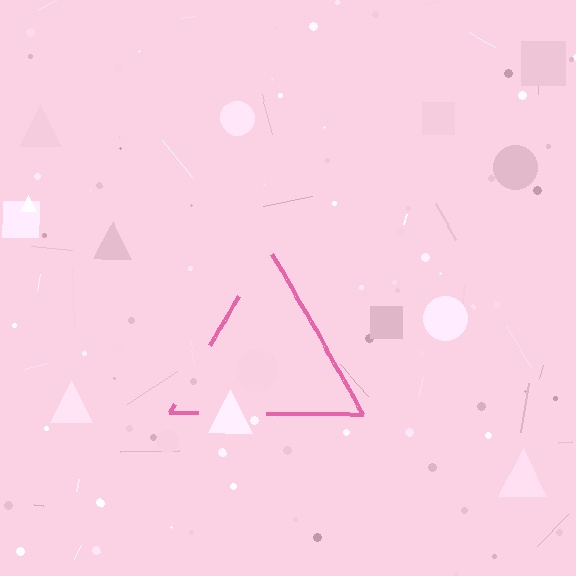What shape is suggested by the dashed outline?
The dashed outline suggests a triangle.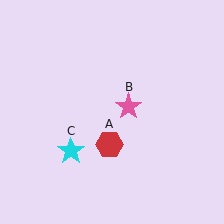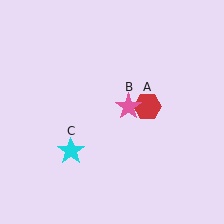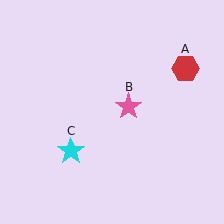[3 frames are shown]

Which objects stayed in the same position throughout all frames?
Pink star (object B) and cyan star (object C) remained stationary.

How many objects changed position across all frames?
1 object changed position: red hexagon (object A).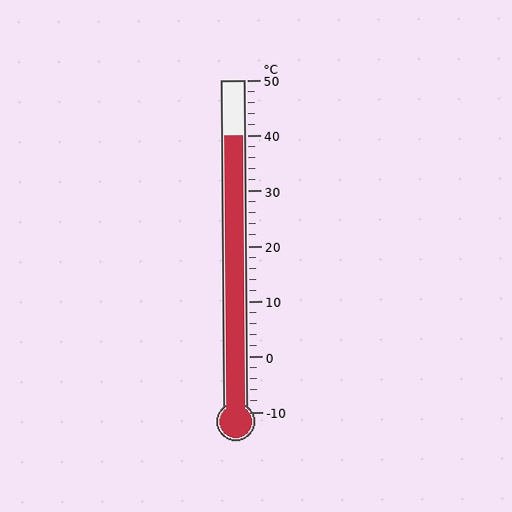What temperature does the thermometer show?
The thermometer shows approximately 40°C.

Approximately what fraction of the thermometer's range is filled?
The thermometer is filled to approximately 85% of its range.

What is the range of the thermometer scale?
The thermometer scale ranges from -10°C to 50°C.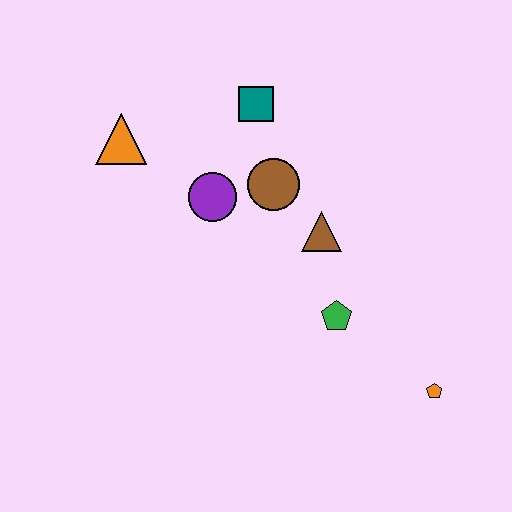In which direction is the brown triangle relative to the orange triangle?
The brown triangle is to the right of the orange triangle.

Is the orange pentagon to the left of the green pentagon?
No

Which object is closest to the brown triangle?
The brown circle is closest to the brown triangle.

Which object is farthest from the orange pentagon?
The orange triangle is farthest from the orange pentagon.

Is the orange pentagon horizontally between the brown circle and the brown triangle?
No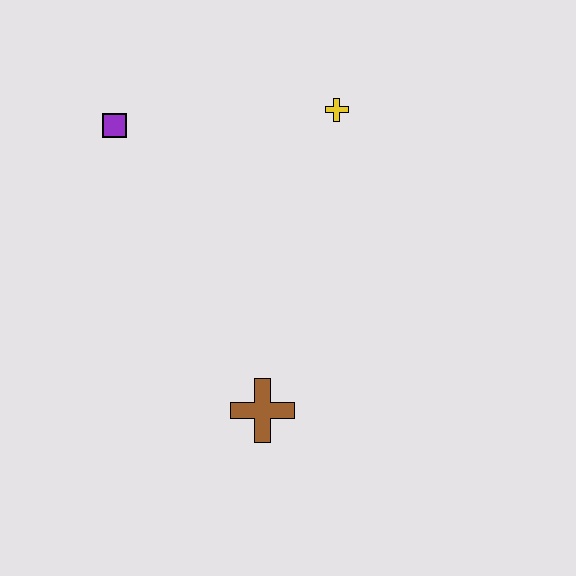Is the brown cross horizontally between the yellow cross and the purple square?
Yes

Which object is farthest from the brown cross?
The purple square is farthest from the brown cross.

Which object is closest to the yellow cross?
The purple square is closest to the yellow cross.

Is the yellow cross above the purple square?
Yes